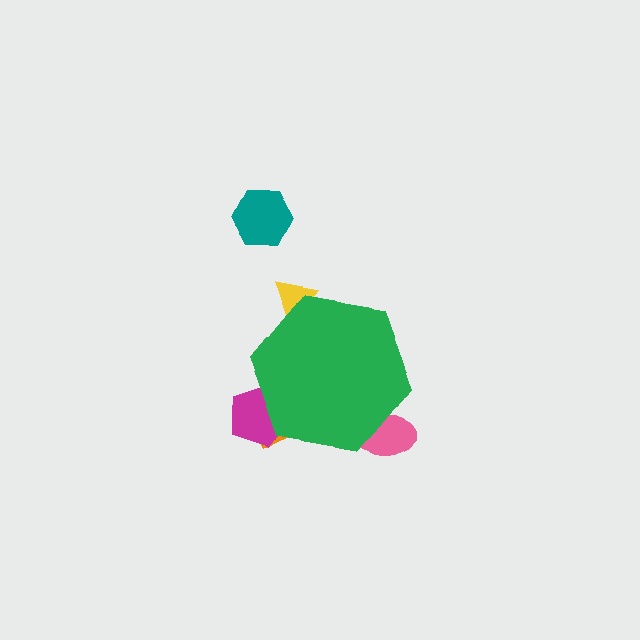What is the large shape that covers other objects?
A green hexagon.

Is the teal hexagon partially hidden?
No, the teal hexagon is fully visible.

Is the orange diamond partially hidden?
Yes, the orange diamond is partially hidden behind the green hexagon.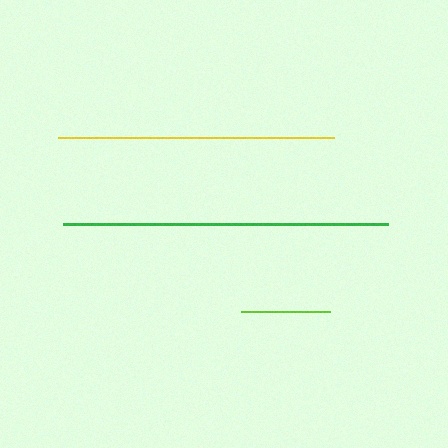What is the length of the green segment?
The green segment is approximately 325 pixels long.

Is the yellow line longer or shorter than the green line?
The green line is longer than the yellow line.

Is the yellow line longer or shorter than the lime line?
The yellow line is longer than the lime line.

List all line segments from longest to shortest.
From longest to shortest: green, yellow, lime.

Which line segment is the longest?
The green line is the longest at approximately 325 pixels.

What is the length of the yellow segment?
The yellow segment is approximately 276 pixels long.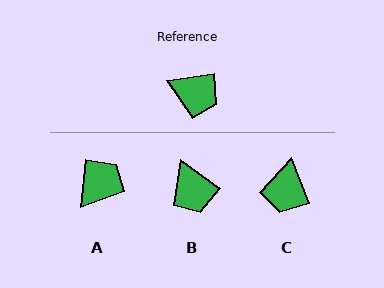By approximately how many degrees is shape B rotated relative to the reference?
Approximately 43 degrees clockwise.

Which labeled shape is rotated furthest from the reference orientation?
C, about 76 degrees away.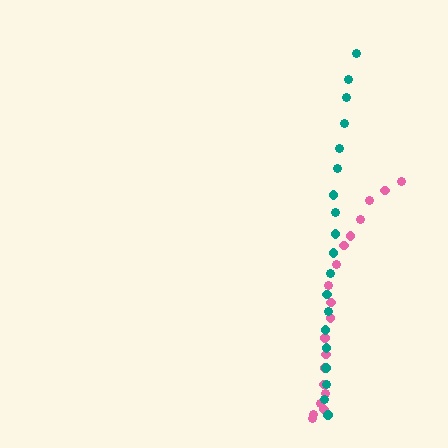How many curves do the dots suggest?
There are 2 distinct paths.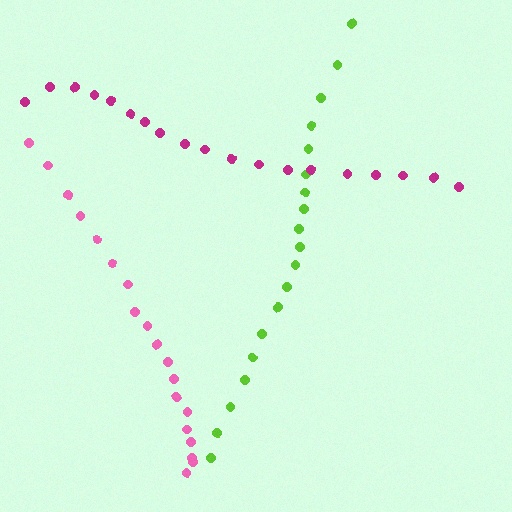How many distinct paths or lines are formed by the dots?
There are 3 distinct paths.